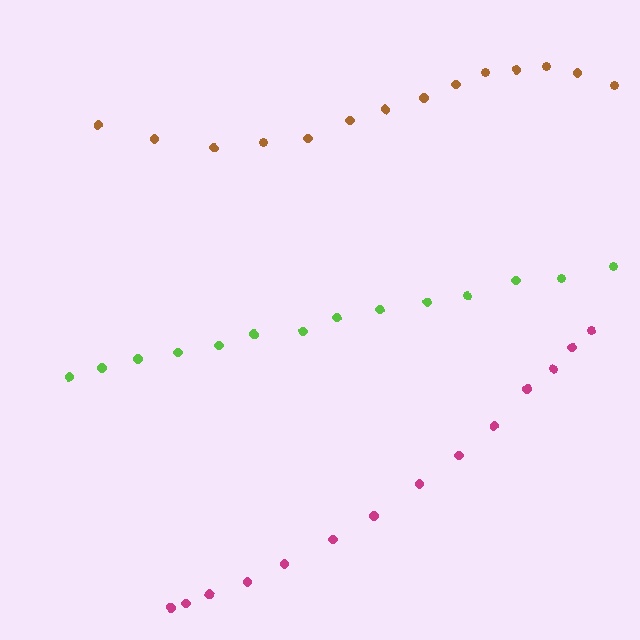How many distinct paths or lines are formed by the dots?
There are 3 distinct paths.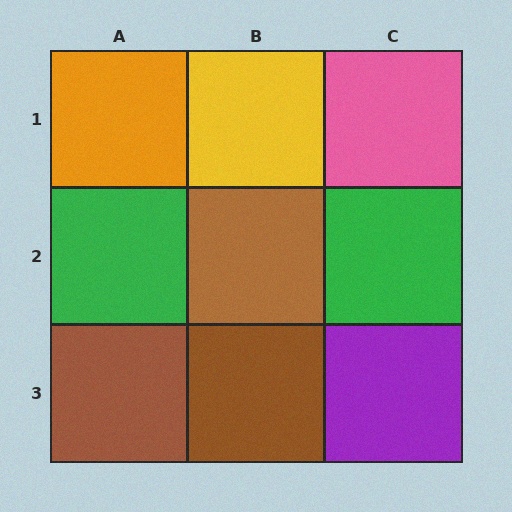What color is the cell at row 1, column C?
Pink.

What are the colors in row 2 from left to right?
Green, brown, green.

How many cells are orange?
1 cell is orange.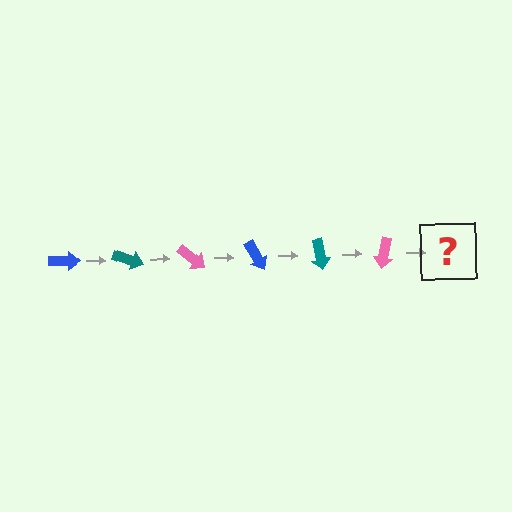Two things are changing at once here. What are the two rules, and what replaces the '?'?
The two rules are that it rotates 20 degrees each step and the color cycles through blue, teal, and pink. The '?' should be a blue arrow, rotated 120 degrees from the start.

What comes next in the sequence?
The next element should be a blue arrow, rotated 120 degrees from the start.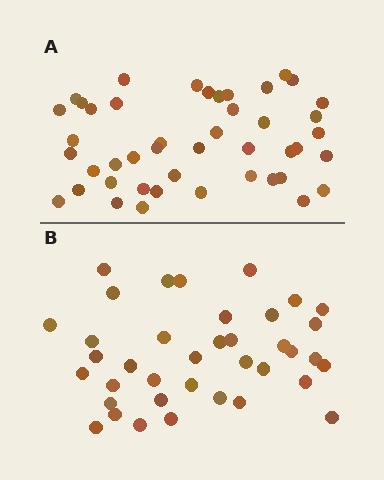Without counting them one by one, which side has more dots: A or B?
Region A (the top region) has more dots.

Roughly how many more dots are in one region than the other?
Region A has roughly 8 or so more dots than region B.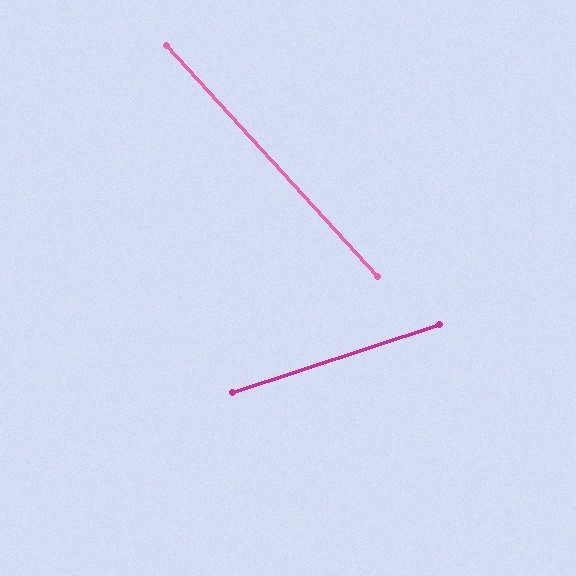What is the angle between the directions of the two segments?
Approximately 66 degrees.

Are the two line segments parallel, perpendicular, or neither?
Neither parallel nor perpendicular — they differ by about 66°.